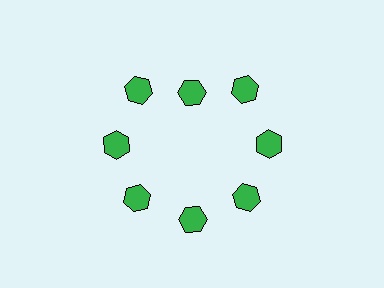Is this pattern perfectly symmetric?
No. The 8 green hexagons are arranged in a ring, but one element near the 12 o'clock position is pulled inward toward the center, breaking the 8-fold rotational symmetry.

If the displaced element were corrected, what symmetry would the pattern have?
It would have 8-fold rotational symmetry — the pattern would map onto itself every 45 degrees.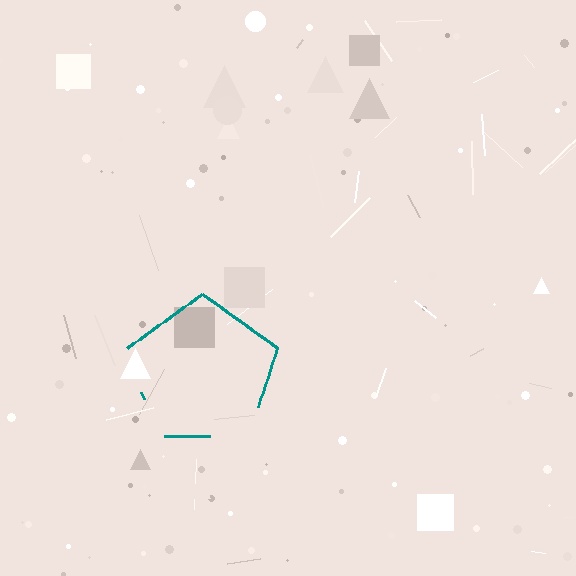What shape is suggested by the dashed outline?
The dashed outline suggests a pentagon.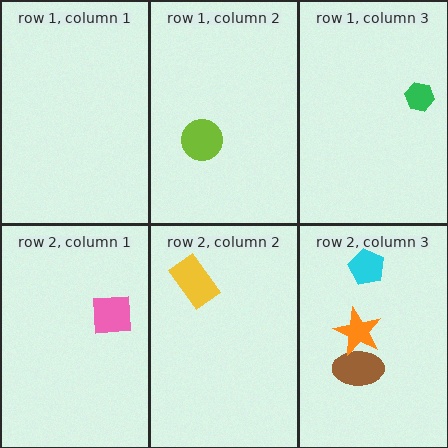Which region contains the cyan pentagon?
The row 2, column 3 region.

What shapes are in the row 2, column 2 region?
The yellow rectangle.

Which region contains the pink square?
The row 2, column 1 region.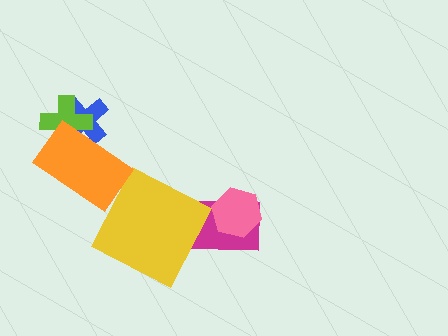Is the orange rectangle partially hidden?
No, no other shape covers it.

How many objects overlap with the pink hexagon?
1 object overlaps with the pink hexagon.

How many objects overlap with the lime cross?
2 objects overlap with the lime cross.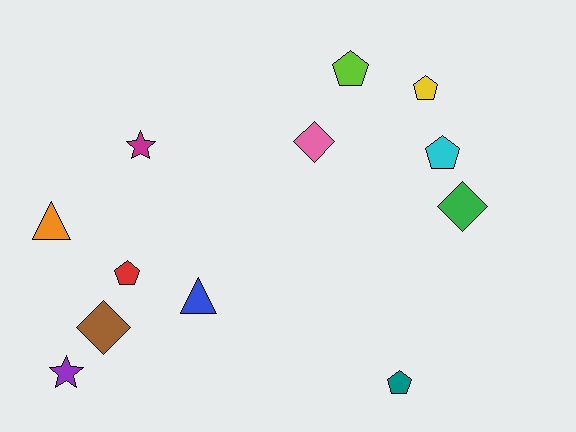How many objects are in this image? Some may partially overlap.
There are 12 objects.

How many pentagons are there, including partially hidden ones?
There are 5 pentagons.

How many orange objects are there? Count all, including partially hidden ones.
There is 1 orange object.